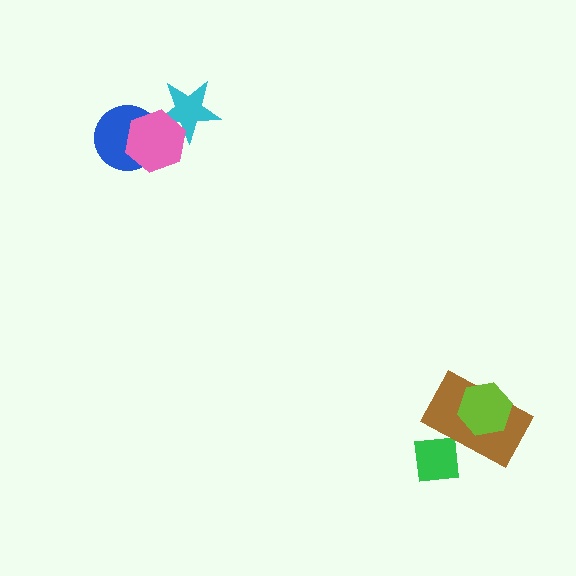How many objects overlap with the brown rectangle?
2 objects overlap with the brown rectangle.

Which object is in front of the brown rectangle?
The lime hexagon is in front of the brown rectangle.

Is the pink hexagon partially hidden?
No, no other shape covers it.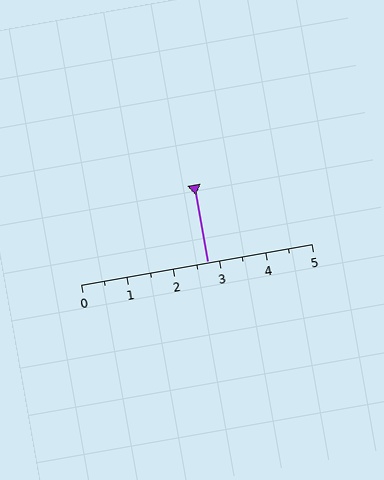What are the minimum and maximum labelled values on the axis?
The axis runs from 0 to 5.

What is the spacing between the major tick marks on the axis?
The major ticks are spaced 1 apart.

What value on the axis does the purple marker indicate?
The marker indicates approximately 2.8.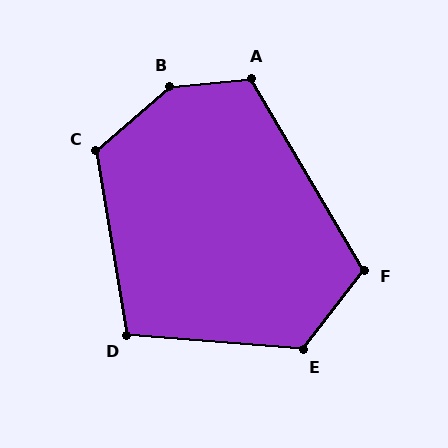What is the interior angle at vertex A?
Approximately 115 degrees (obtuse).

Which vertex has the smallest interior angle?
D, at approximately 104 degrees.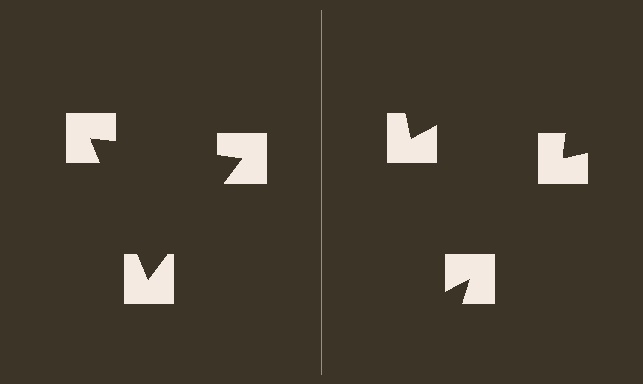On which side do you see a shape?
An illusory triangle appears on the left side. On the right side the wedge cuts are rotated, so no coherent shape forms.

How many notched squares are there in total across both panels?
6 — 3 on each side.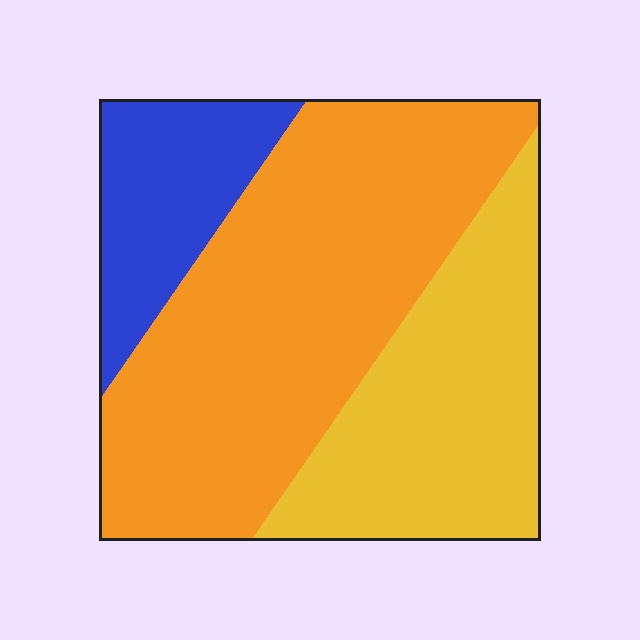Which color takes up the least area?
Blue, at roughly 15%.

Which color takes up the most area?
Orange, at roughly 55%.